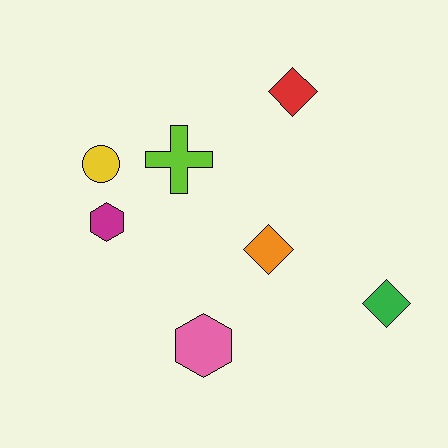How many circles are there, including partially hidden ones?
There is 1 circle.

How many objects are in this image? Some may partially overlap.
There are 7 objects.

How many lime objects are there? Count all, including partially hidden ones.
There is 1 lime object.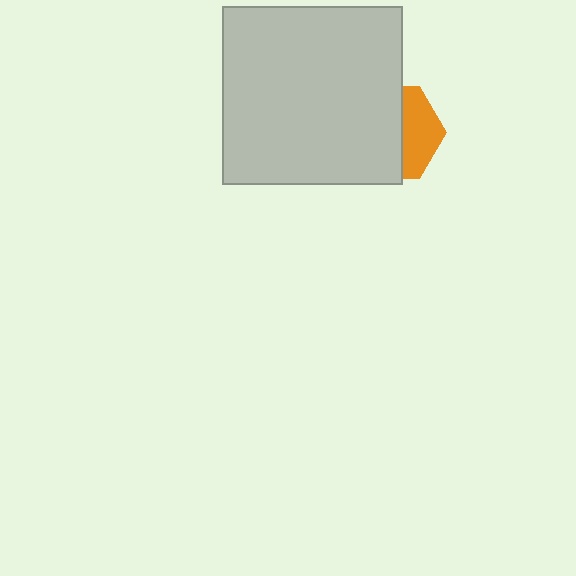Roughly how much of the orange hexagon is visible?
A small part of it is visible (roughly 37%).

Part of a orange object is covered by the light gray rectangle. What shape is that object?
It is a hexagon.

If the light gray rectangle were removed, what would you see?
You would see the complete orange hexagon.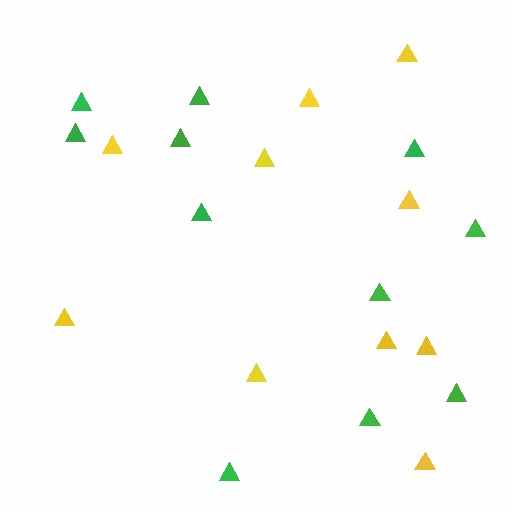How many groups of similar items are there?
There are 2 groups: one group of yellow triangles (10) and one group of green triangles (11).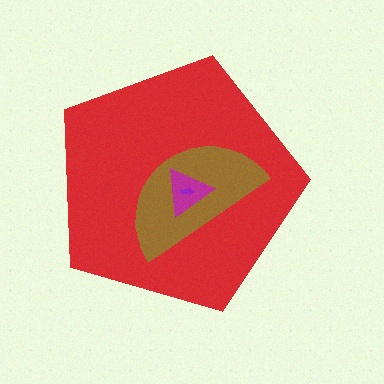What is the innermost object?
The purple arrow.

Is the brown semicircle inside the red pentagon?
Yes.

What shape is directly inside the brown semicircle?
The magenta triangle.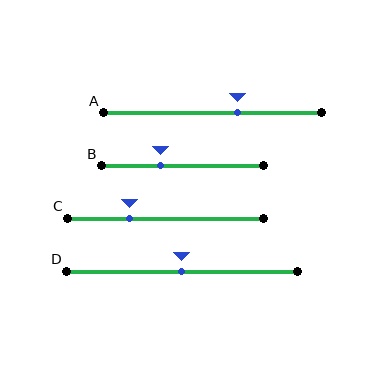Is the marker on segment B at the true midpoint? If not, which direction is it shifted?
No, the marker on segment B is shifted to the left by about 14% of the segment length.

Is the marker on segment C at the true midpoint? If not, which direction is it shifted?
No, the marker on segment C is shifted to the left by about 18% of the segment length.